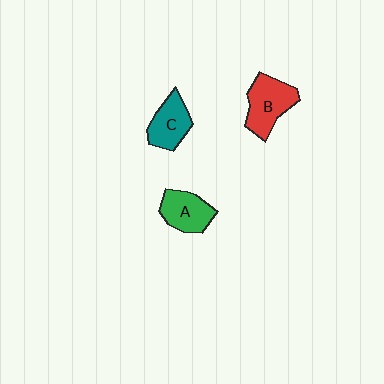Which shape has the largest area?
Shape B (red).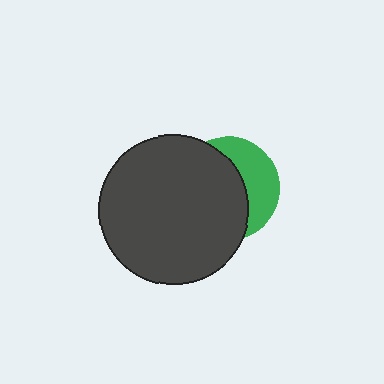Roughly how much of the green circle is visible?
A small part of it is visible (roughly 37%).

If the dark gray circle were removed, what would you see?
You would see the complete green circle.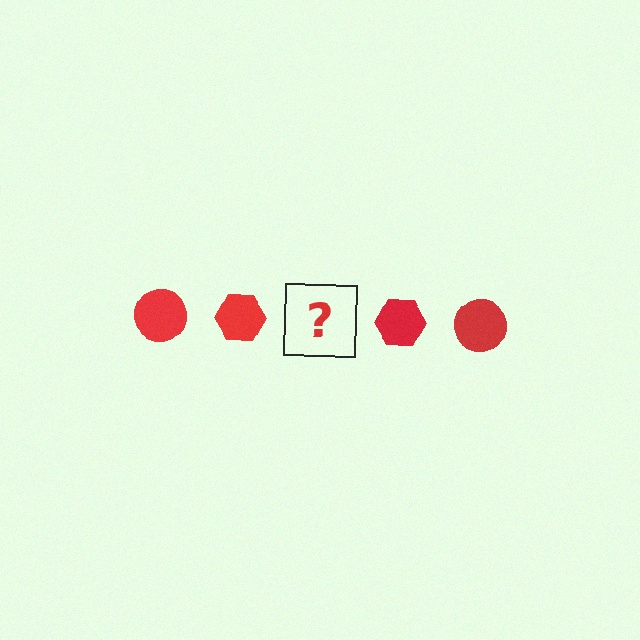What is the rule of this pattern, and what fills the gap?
The rule is that the pattern cycles through circle, hexagon shapes in red. The gap should be filled with a red circle.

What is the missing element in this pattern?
The missing element is a red circle.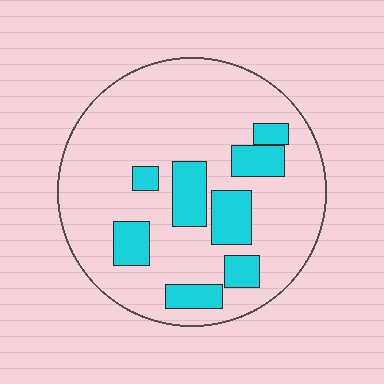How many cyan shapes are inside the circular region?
8.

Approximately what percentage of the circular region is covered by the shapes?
Approximately 20%.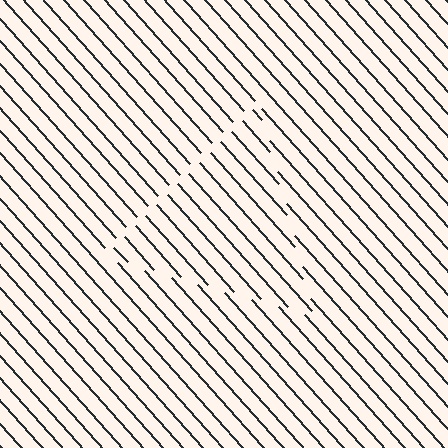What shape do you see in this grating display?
An illusory triangle. The interior of the shape contains the same grating, shifted by half a period — the contour is defined by the phase discontinuity where line-ends from the inner and outer gratings abut.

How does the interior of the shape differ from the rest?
The interior of the shape contains the same grating, shifted by half a period — the contour is defined by the phase discontinuity where line-ends from the inner and outer gratings abut.